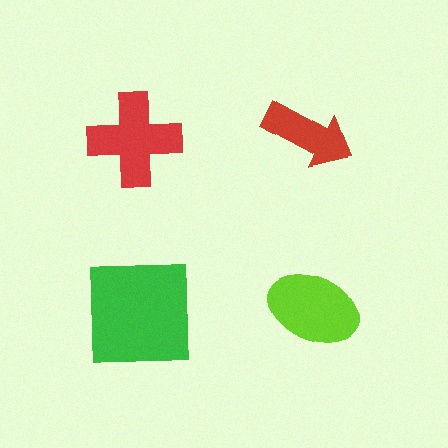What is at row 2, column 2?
A lime ellipse.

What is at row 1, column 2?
A red arrow.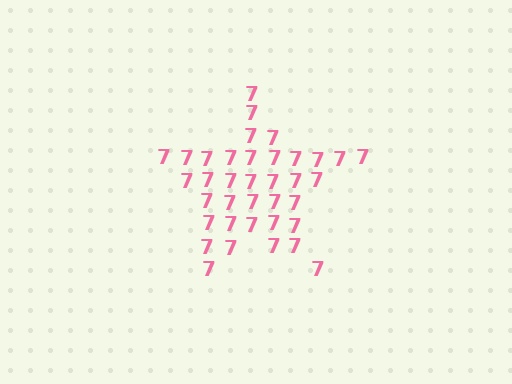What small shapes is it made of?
It is made of small digit 7's.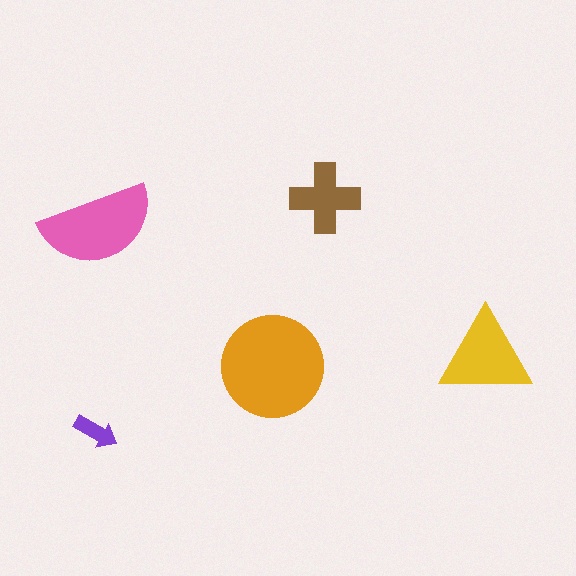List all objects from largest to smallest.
The orange circle, the pink semicircle, the yellow triangle, the brown cross, the purple arrow.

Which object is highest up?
The brown cross is topmost.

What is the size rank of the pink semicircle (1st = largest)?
2nd.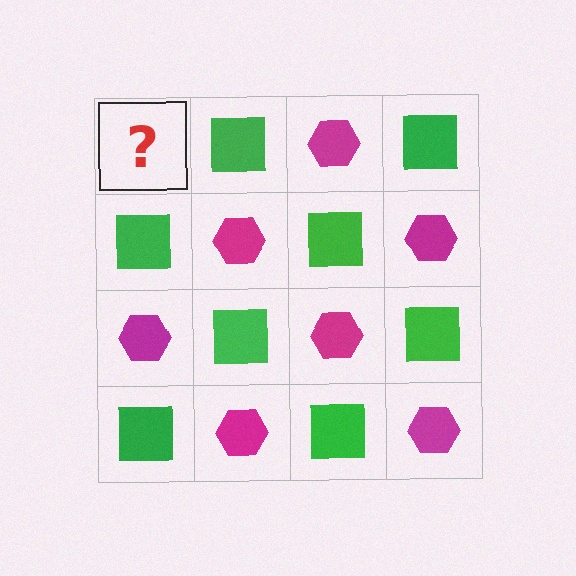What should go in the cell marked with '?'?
The missing cell should contain a magenta hexagon.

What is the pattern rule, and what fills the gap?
The rule is that it alternates magenta hexagon and green square in a checkerboard pattern. The gap should be filled with a magenta hexagon.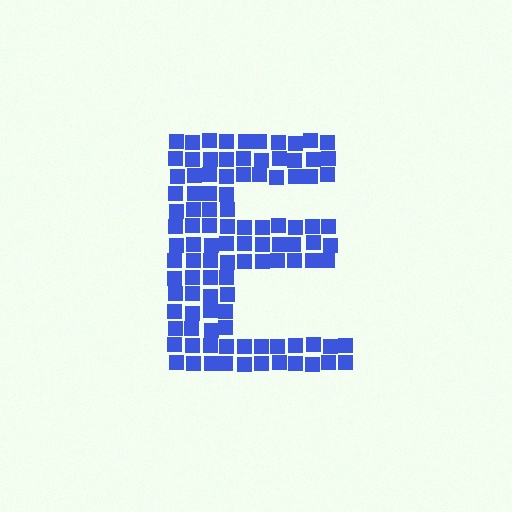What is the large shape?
The large shape is the letter E.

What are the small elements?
The small elements are squares.